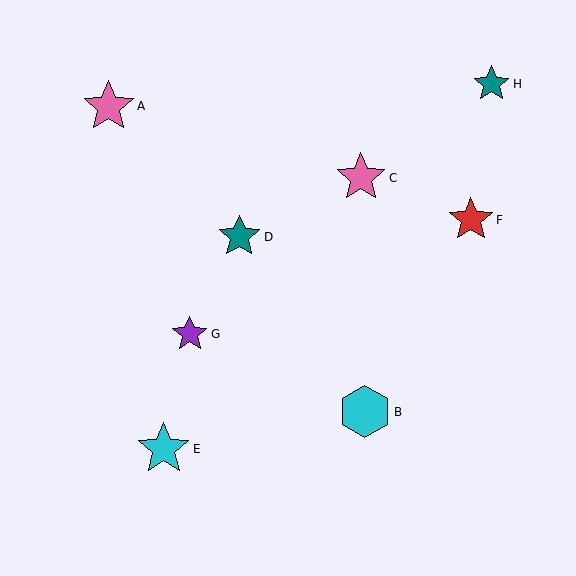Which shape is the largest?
The cyan star (labeled E) is the largest.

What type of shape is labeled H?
Shape H is a teal star.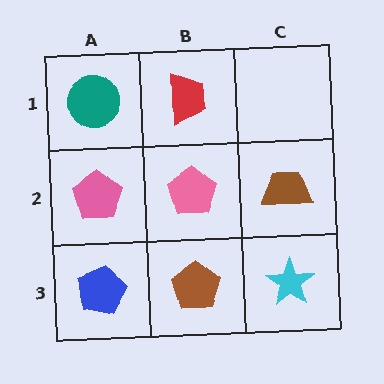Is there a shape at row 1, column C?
No, that cell is empty.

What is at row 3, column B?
A brown pentagon.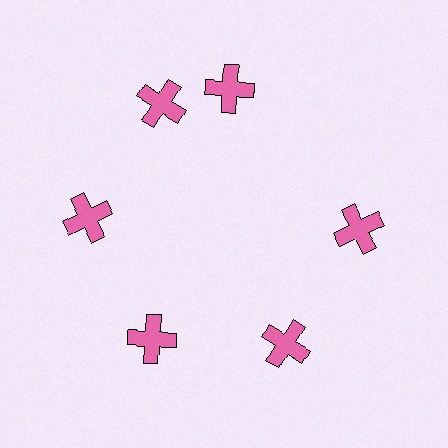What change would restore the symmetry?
The symmetry would be restored by rotating it back into even spacing with its neighbors so that all 6 crosses sit at equal angles and equal distance from the center.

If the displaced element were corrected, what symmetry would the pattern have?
It would have 6-fold rotational symmetry — the pattern would map onto itself every 60 degrees.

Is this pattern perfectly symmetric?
No. The 6 pink crosses are arranged in a ring, but one element near the 1 o'clock position is rotated out of alignment along the ring, breaking the 6-fold rotational symmetry.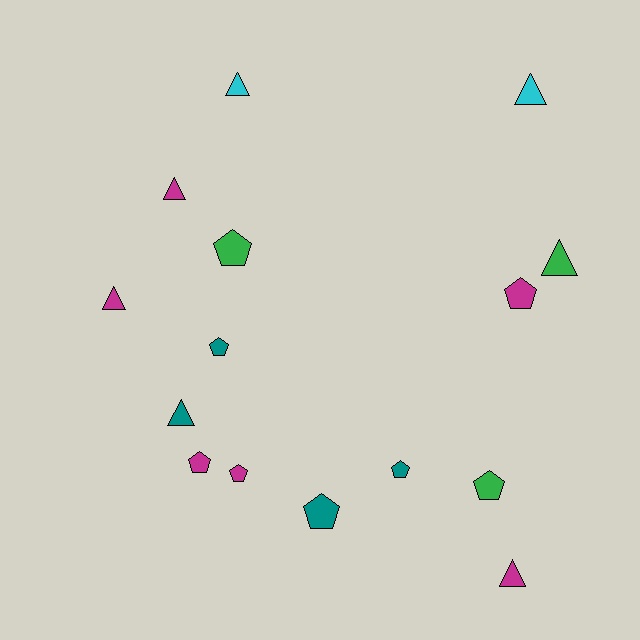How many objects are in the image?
There are 15 objects.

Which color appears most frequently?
Magenta, with 6 objects.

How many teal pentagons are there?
There are 3 teal pentagons.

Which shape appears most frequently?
Pentagon, with 8 objects.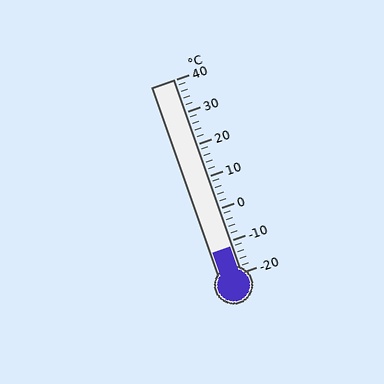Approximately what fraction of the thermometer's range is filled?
The thermometer is filled to approximately 15% of its range.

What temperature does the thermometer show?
The thermometer shows approximately -12°C.